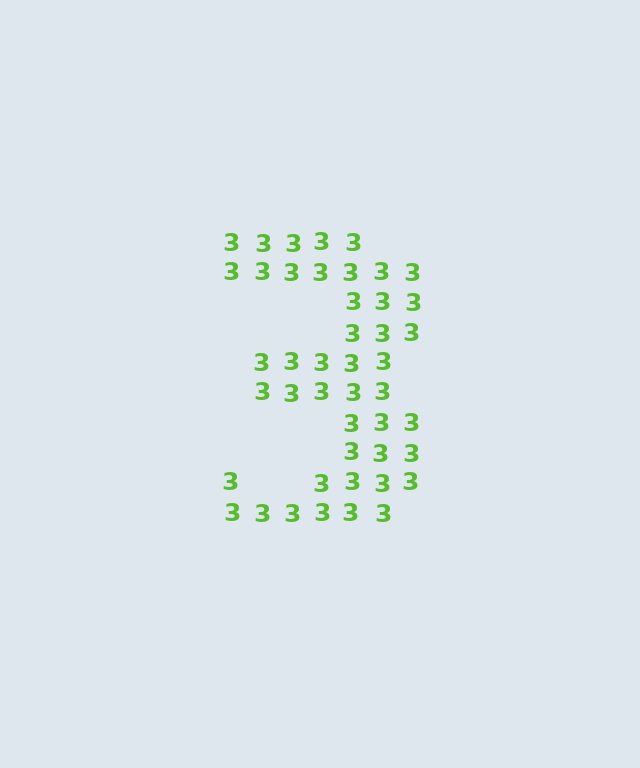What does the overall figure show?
The overall figure shows the digit 3.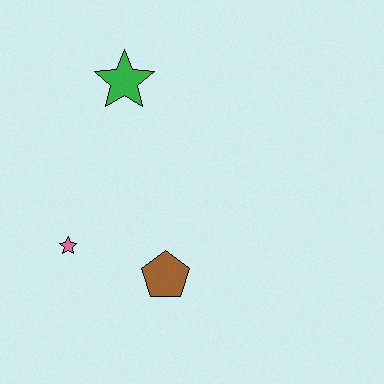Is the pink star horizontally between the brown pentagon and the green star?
No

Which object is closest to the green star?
The pink star is closest to the green star.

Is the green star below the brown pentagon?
No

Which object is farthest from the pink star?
The green star is farthest from the pink star.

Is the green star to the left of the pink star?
No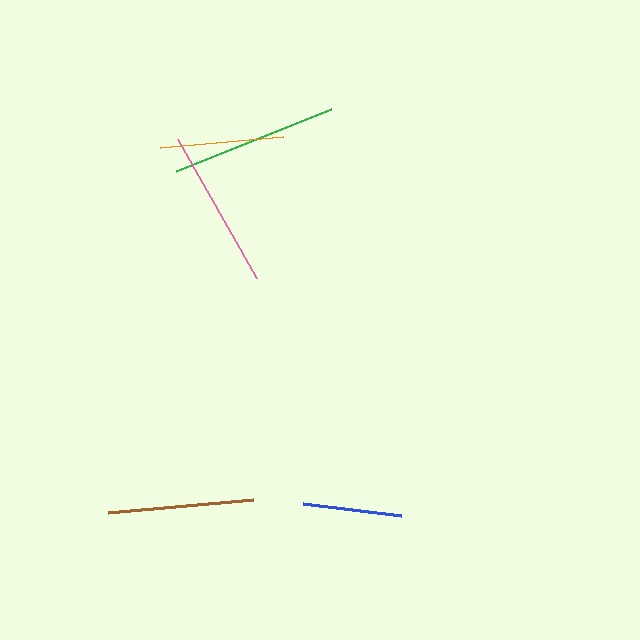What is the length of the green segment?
The green segment is approximately 167 pixels long.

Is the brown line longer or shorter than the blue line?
The brown line is longer than the blue line.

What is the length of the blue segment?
The blue segment is approximately 99 pixels long.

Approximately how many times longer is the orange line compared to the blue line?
The orange line is approximately 1.3 times the length of the blue line.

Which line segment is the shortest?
The blue line is the shortest at approximately 99 pixels.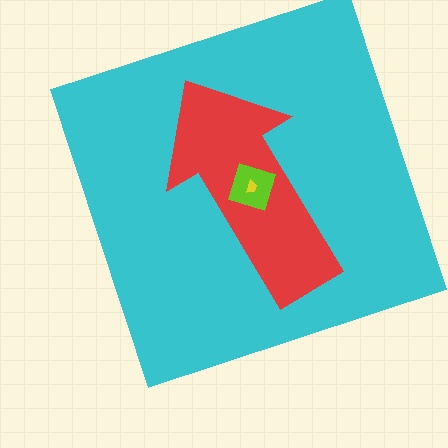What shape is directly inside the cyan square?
The red arrow.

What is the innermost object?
The yellow trapezoid.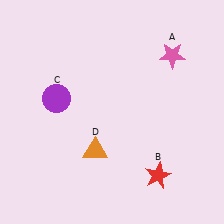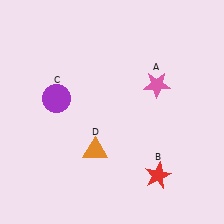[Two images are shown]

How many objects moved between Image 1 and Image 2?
1 object moved between the two images.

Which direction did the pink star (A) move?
The pink star (A) moved down.